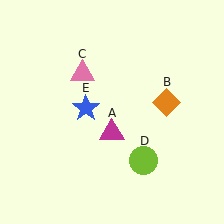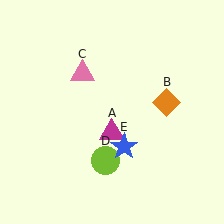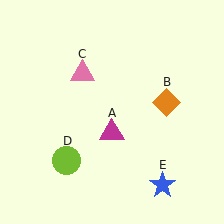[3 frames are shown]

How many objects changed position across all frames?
2 objects changed position: lime circle (object D), blue star (object E).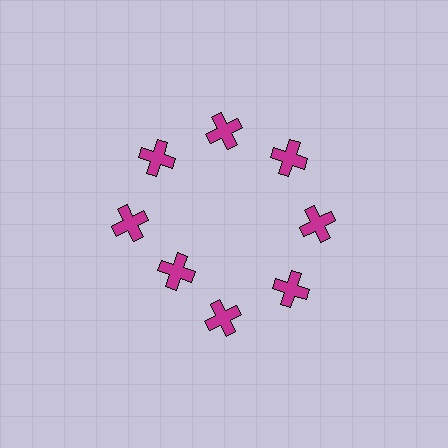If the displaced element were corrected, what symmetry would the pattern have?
It would have 8-fold rotational symmetry — the pattern would map onto itself every 45 degrees.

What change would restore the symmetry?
The symmetry would be restored by moving it outward, back onto the ring so that all 8 crosses sit at equal angles and equal distance from the center.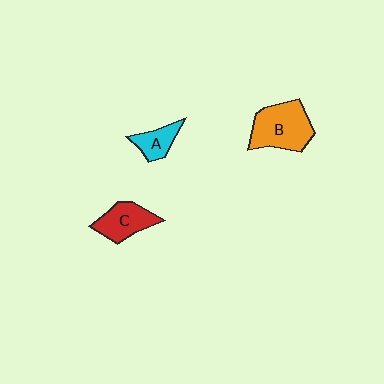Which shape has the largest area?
Shape B (orange).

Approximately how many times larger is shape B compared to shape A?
Approximately 2.1 times.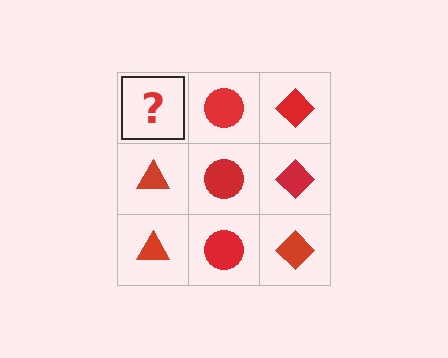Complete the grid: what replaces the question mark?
The question mark should be replaced with a red triangle.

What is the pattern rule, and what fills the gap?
The rule is that each column has a consistent shape. The gap should be filled with a red triangle.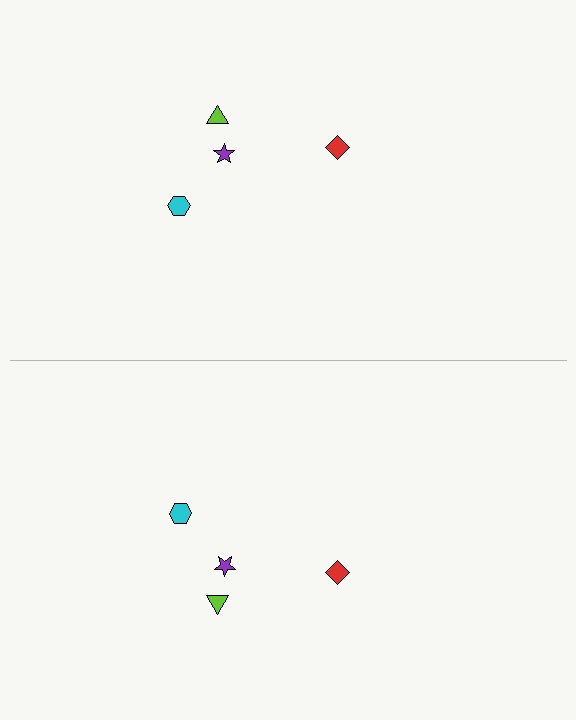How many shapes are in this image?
There are 8 shapes in this image.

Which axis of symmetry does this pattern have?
The pattern has a horizontal axis of symmetry running through the center of the image.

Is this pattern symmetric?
Yes, this pattern has bilateral (reflection) symmetry.